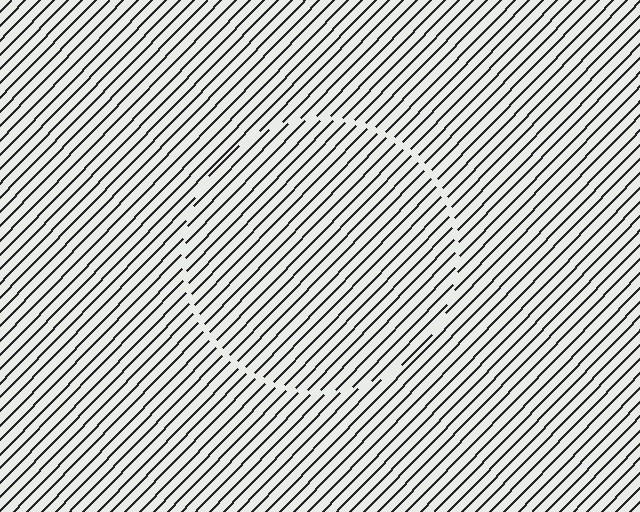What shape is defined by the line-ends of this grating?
An illusory circle. The interior of the shape contains the same grating, shifted by half a period — the contour is defined by the phase discontinuity where line-ends from the inner and outer gratings abut.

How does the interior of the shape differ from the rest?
The interior of the shape contains the same grating, shifted by half a period — the contour is defined by the phase discontinuity where line-ends from the inner and outer gratings abut.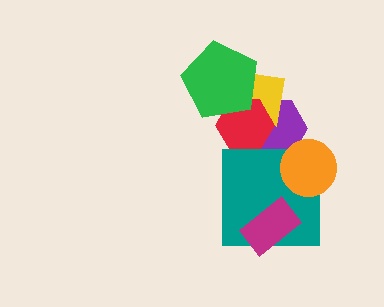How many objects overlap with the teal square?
3 objects overlap with the teal square.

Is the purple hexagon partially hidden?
Yes, it is partially covered by another shape.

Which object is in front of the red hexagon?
The green pentagon is in front of the red hexagon.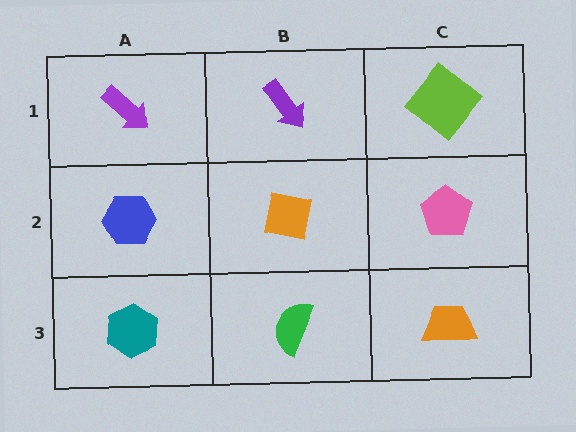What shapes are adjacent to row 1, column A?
A blue hexagon (row 2, column A), a purple arrow (row 1, column B).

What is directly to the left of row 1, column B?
A purple arrow.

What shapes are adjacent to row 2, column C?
A lime diamond (row 1, column C), an orange trapezoid (row 3, column C), an orange square (row 2, column B).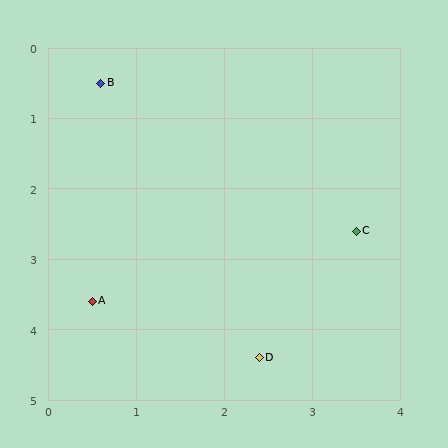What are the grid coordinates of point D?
Point D is at approximately (2.4, 4.4).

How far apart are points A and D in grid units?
Points A and D are about 2.1 grid units apart.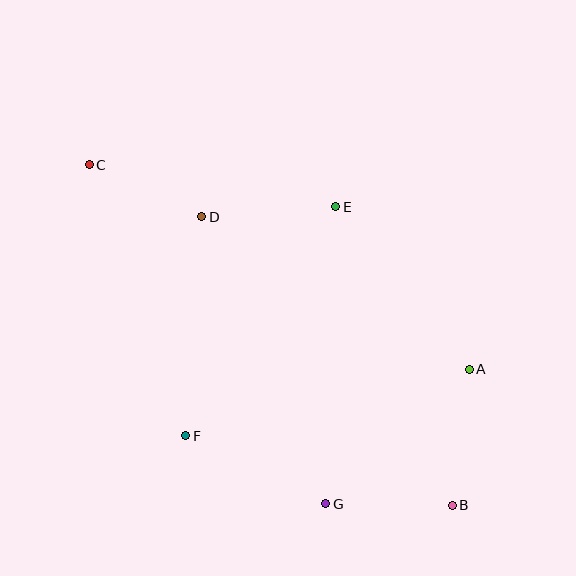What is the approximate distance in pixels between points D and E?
The distance between D and E is approximately 134 pixels.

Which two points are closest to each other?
Points C and D are closest to each other.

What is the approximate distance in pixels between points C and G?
The distance between C and G is approximately 413 pixels.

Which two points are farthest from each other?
Points B and C are farthest from each other.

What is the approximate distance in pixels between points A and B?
The distance between A and B is approximately 137 pixels.